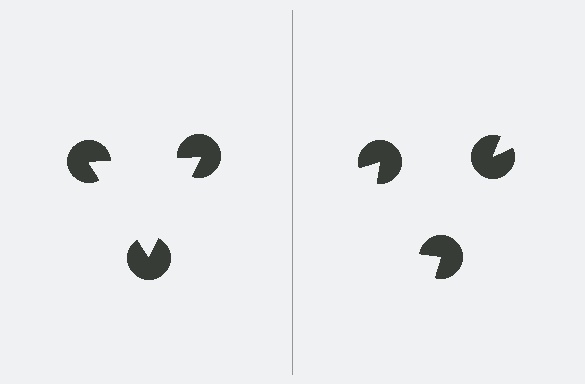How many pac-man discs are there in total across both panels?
6 — 3 on each side.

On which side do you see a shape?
An illusory triangle appears on the left side. On the right side the wedge cuts are rotated, so no coherent shape forms.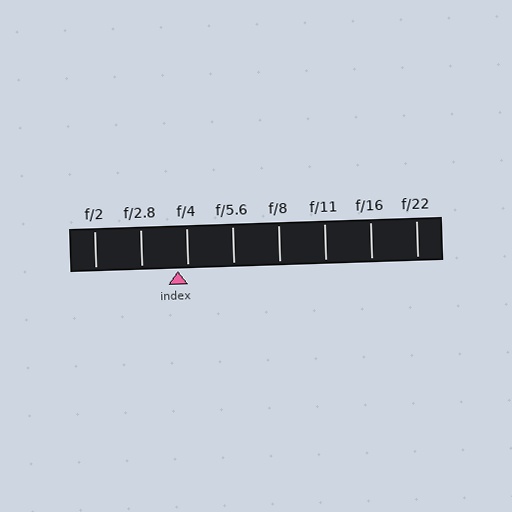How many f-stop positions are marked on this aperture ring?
There are 8 f-stop positions marked.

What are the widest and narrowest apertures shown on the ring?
The widest aperture shown is f/2 and the narrowest is f/22.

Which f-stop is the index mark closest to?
The index mark is closest to f/4.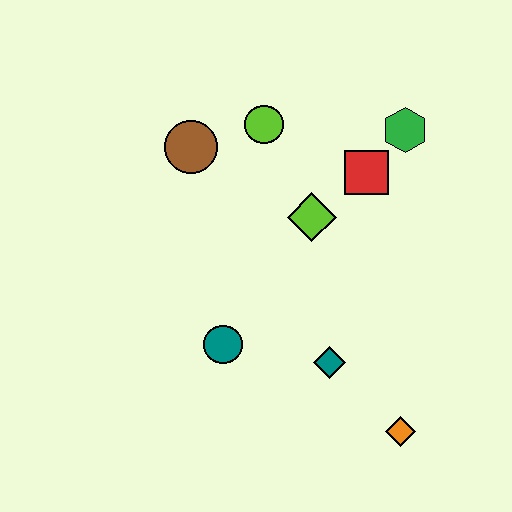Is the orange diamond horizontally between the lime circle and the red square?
No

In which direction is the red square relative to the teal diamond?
The red square is above the teal diamond.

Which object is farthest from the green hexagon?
The orange diamond is farthest from the green hexagon.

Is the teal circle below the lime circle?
Yes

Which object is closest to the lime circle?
The brown circle is closest to the lime circle.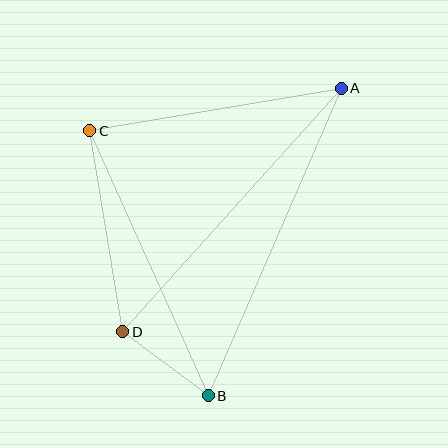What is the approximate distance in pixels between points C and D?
The distance between C and D is approximately 203 pixels.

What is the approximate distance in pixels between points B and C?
The distance between B and C is approximately 290 pixels.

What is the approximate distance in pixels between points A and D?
The distance between A and D is approximately 327 pixels.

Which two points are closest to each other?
Points B and D are closest to each other.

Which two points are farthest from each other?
Points A and B are farthest from each other.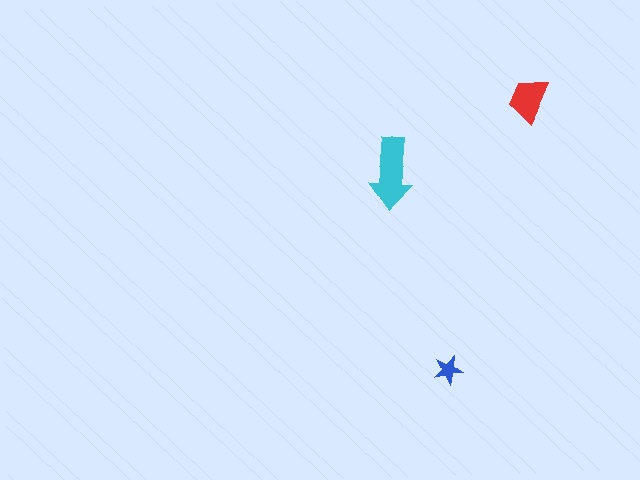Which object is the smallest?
The blue star.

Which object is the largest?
The cyan arrow.